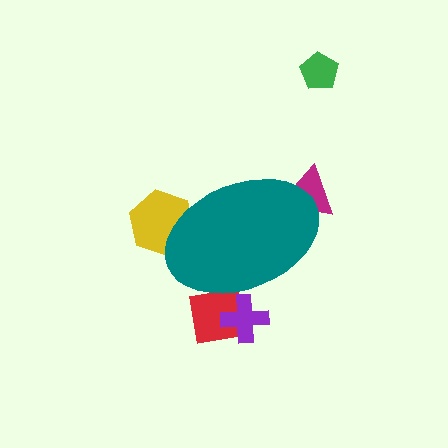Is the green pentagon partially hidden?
No, the green pentagon is fully visible.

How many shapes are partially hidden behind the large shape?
4 shapes are partially hidden.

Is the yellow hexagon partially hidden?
Yes, the yellow hexagon is partially hidden behind the teal ellipse.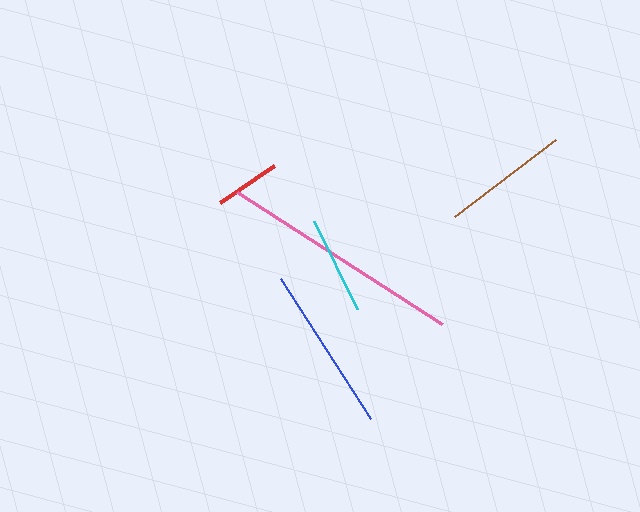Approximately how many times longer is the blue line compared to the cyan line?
The blue line is approximately 1.7 times the length of the cyan line.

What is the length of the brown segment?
The brown segment is approximately 127 pixels long.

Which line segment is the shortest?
The red line is the shortest at approximately 66 pixels.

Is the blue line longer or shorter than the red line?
The blue line is longer than the red line.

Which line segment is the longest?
The pink line is the longest at approximately 244 pixels.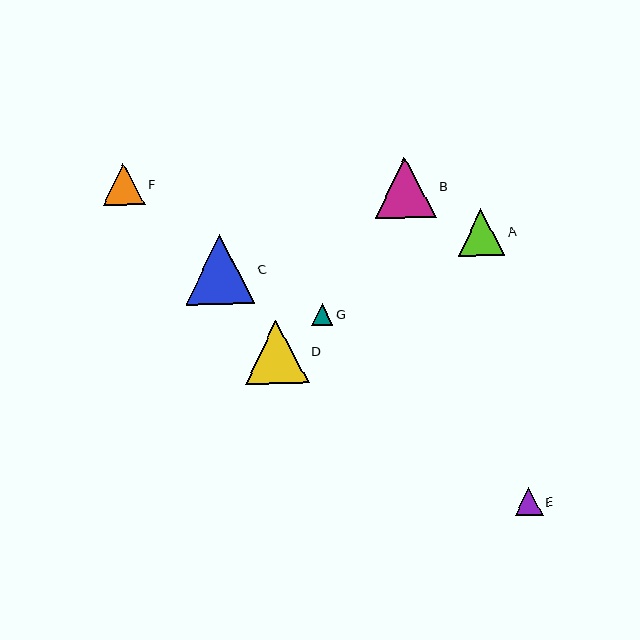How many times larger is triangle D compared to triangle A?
Triangle D is approximately 1.4 times the size of triangle A.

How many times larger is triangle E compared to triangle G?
Triangle E is approximately 1.3 times the size of triangle G.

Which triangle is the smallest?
Triangle G is the smallest with a size of approximately 22 pixels.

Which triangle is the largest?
Triangle C is the largest with a size of approximately 70 pixels.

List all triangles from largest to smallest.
From largest to smallest: C, D, B, A, F, E, G.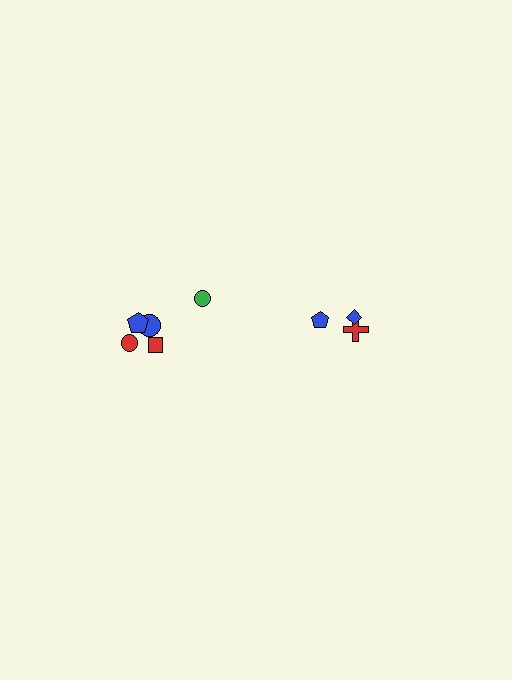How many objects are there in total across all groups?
There are 8 objects.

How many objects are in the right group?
There are 3 objects.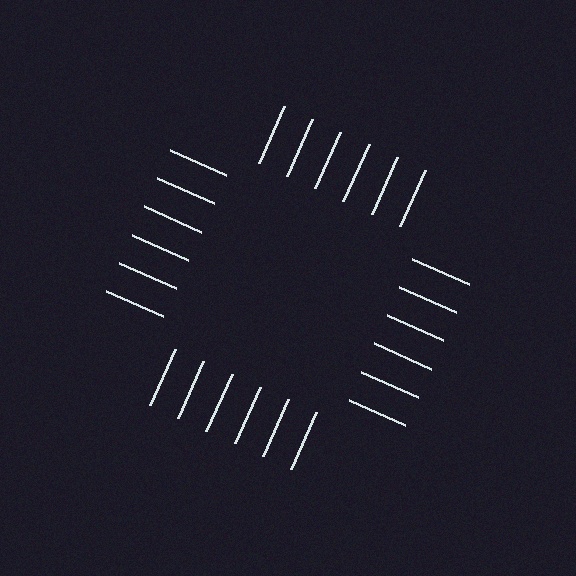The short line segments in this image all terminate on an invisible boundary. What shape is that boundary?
An illusory square — the line segments terminate on its edges but no continuous stroke is drawn.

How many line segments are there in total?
24 — 6 along each of the 4 edges.